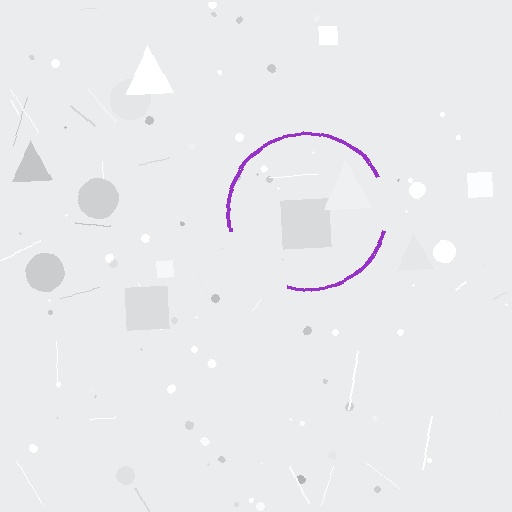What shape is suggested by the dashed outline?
The dashed outline suggests a circle.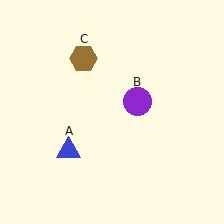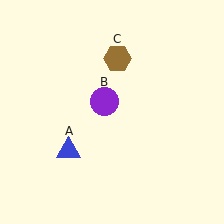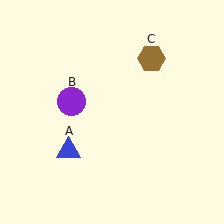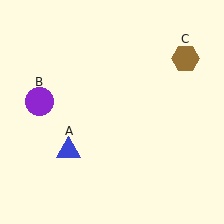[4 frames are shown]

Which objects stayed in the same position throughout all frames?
Blue triangle (object A) remained stationary.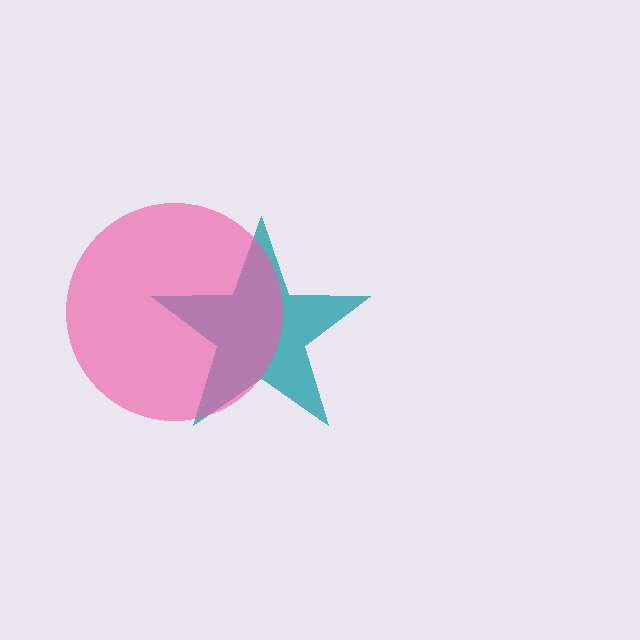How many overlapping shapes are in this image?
There are 2 overlapping shapes in the image.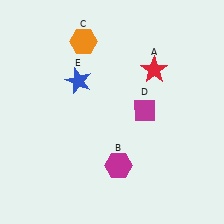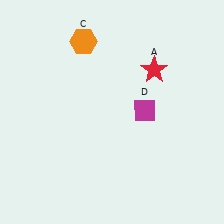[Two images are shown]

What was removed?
The magenta hexagon (B), the blue star (E) were removed in Image 2.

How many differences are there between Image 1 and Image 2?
There are 2 differences between the two images.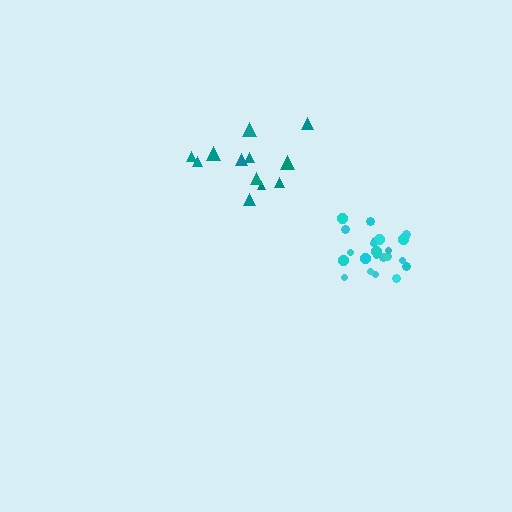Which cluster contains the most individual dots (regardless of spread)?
Cyan (22).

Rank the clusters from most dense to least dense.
cyan, teal.